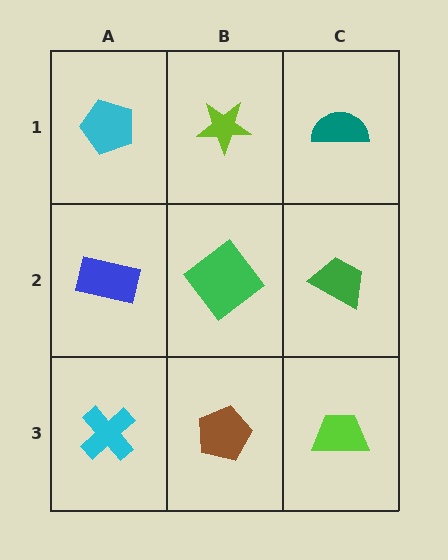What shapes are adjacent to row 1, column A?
A blue rectangle (row 2, column A), a lime star (row 1, column B).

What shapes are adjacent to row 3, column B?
A green diamond (row 2, column B), a cyan cross (row 3, column A), a lime trapezoid (row 3, column C).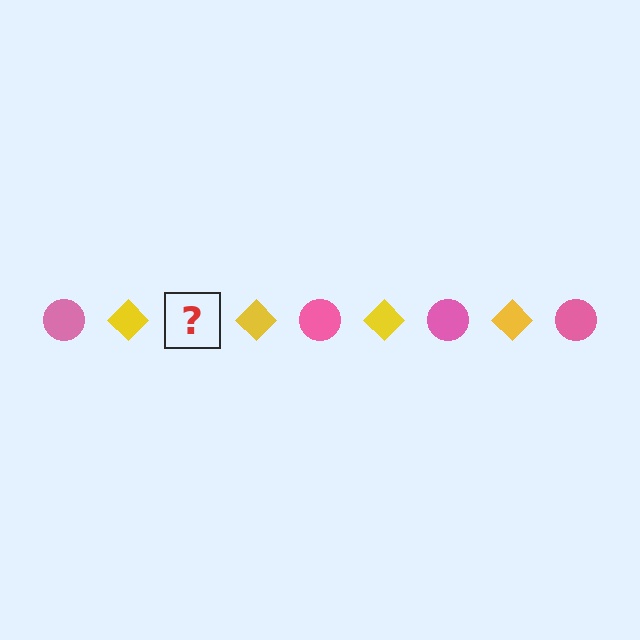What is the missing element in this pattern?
The missing element is a pink circle.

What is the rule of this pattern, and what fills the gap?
The rule is that the pattern alternates between pink circle and yellow diamond. The gap should be filled with a pink circle.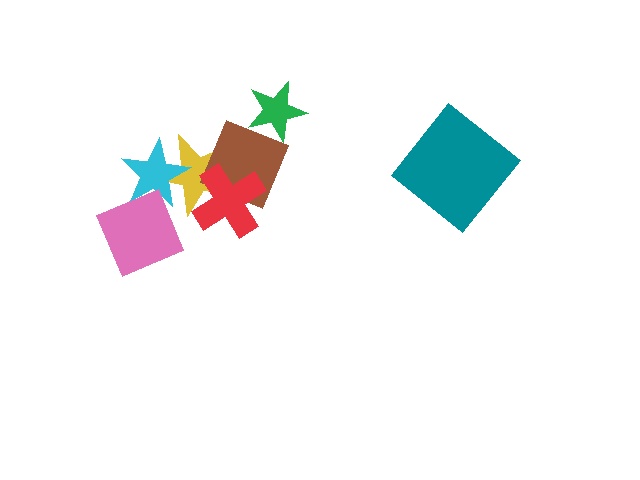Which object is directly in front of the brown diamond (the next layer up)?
The red cross is directly in front of the brown diamond.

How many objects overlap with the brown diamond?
3 objects overlap with the brown diamond.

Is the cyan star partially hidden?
Yes, it is partially covered by another shape.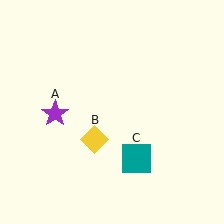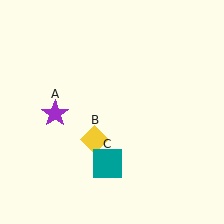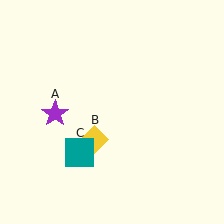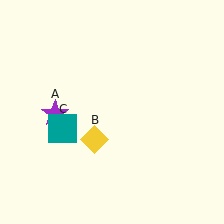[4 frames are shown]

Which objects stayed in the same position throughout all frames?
Purple star (object A) and yellow diamond (object B) remained stationary.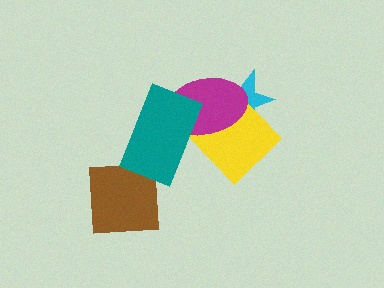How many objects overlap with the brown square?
1 object overlaps with the brown square.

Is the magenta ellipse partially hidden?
Yes, it is partially covered by another shape.